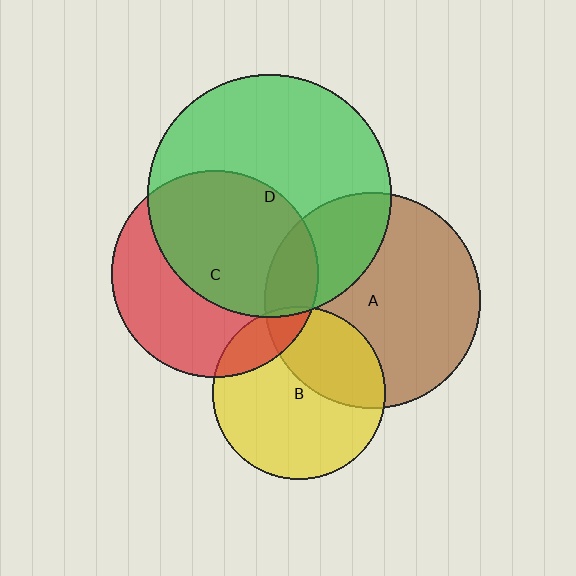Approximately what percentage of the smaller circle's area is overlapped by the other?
Approximately 15%.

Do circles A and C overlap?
Yes.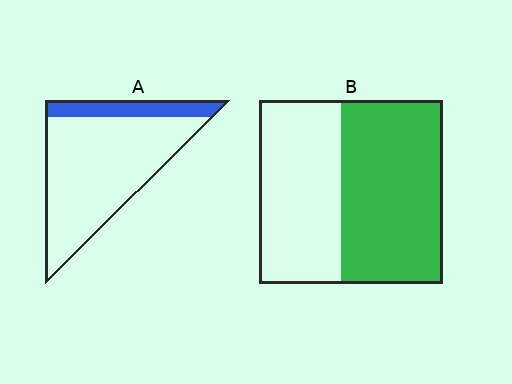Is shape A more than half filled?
No.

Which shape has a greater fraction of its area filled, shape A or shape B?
Shape B.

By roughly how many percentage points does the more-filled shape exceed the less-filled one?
By roughly 40 percentage points (B over A).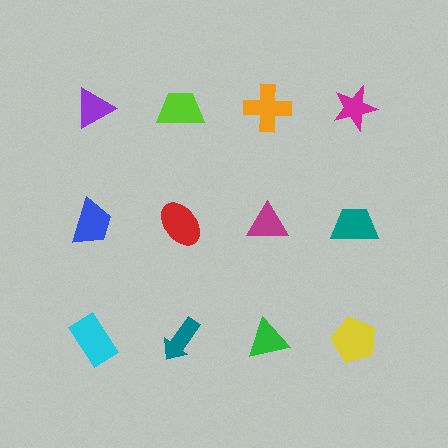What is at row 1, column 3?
An orange cross.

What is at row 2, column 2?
A red ellipse.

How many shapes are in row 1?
4 shapes.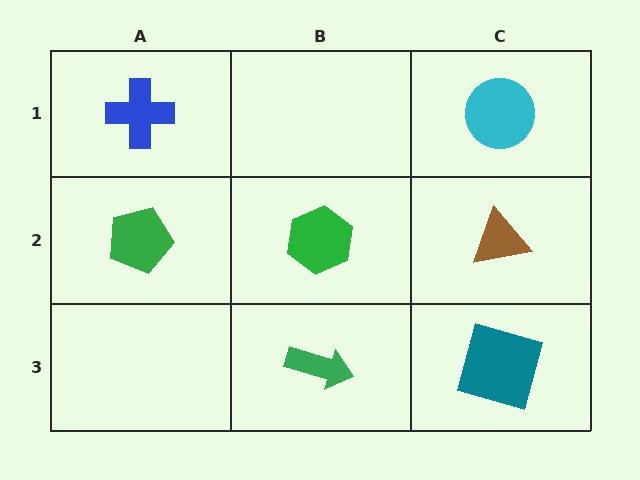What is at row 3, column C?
A teal square.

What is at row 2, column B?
A green hexagon.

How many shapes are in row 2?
3 shapes.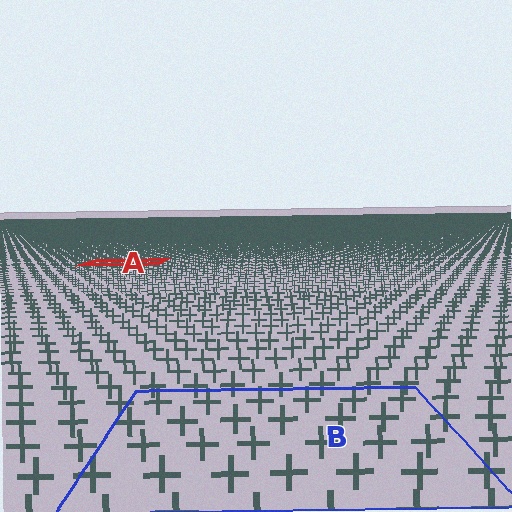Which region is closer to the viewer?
Region B is closer. The texture elements there are larger and more spread out.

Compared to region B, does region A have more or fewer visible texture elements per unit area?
Region A has more texture elements per unit area — they are packed more densely because it is farther away.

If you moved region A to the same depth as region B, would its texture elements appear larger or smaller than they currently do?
They would appear larger. At a closer depth, the same texture elements are projected at a bigger on-screen size.